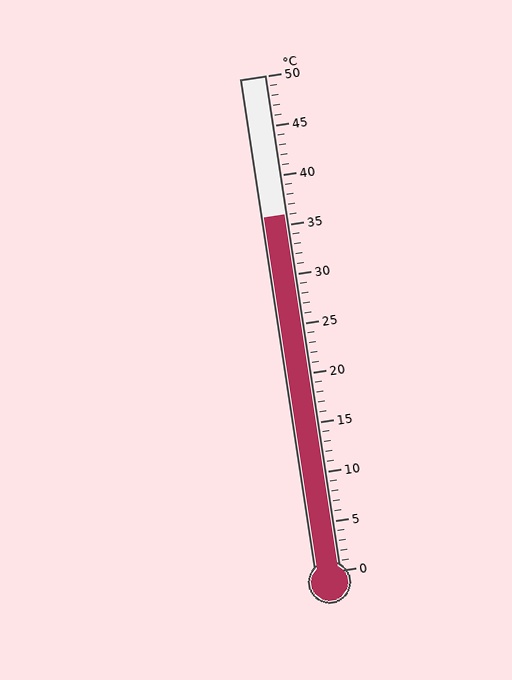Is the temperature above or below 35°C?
The temperature is above 35°C.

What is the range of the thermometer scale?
The thermometer scale ranges from 0°C to 50°C.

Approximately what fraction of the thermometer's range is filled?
The thermometer is filled to approximately 70% of its range.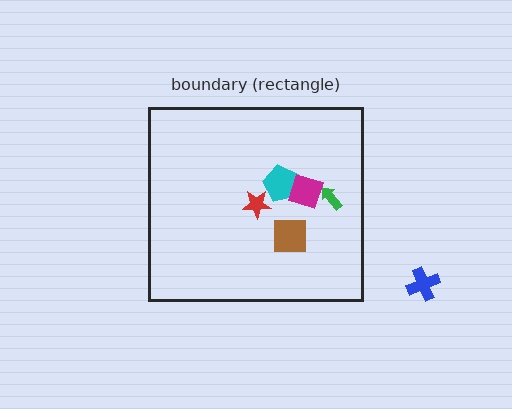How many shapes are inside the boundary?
5 inside, 1 outside.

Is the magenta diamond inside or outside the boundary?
Inside.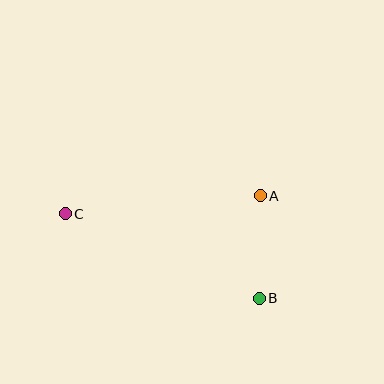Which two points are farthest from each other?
Points B and C are farthest from each other.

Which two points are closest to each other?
Points A and B are closest to each other.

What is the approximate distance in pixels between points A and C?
The distance between A and C is approximately 196 pixels.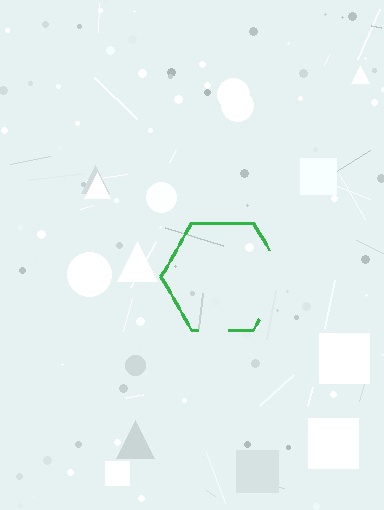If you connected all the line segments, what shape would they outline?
They would outline a hexagon.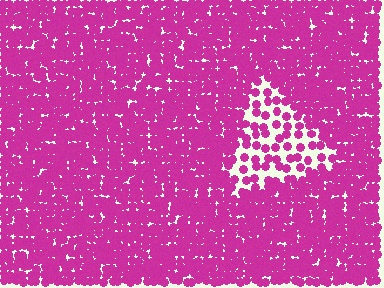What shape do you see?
I see a triangle.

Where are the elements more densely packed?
The elements are more densely packed outside the triangle boundary.